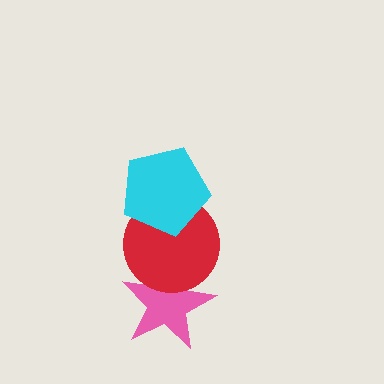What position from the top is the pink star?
The pink star is 3rd from the top.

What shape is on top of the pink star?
The red circle is on top of the pink star.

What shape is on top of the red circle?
The cyan pentagon is on top of the red circle.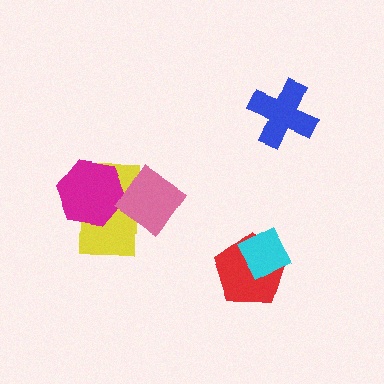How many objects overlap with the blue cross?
0 objects overlap with the blue cross.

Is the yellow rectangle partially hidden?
Yes, it is partially covered by another shape.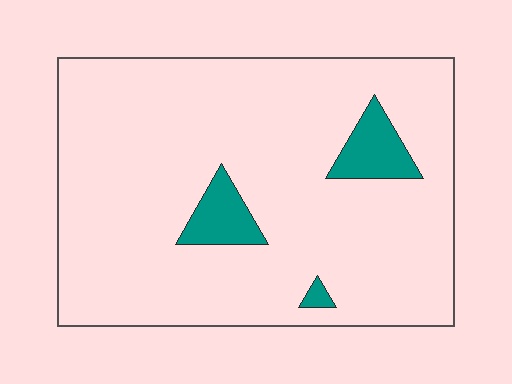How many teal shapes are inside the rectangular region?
3.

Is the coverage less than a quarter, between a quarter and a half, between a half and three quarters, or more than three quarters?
Less than a quarter.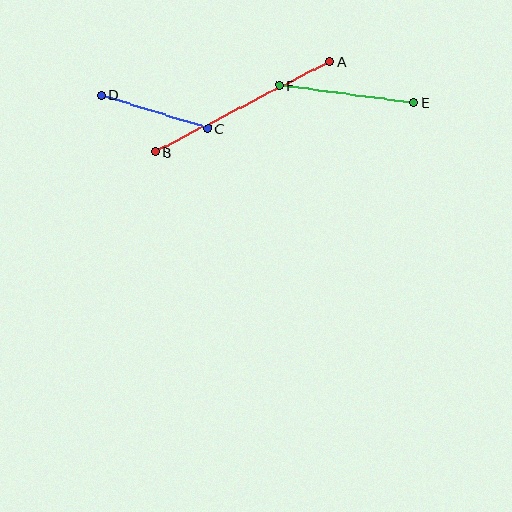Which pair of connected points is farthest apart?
Points A and B are farthest apart.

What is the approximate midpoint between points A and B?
The midpoint is at approximately (242, 107) pixels.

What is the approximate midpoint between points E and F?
The midpoint is at approximately (346, 94) pixels.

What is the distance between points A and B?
The distance is approximately 197 pixels.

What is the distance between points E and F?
The distance is approximately 136 pixels.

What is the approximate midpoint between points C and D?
The midpoint is at approximately (155, 112) pixels.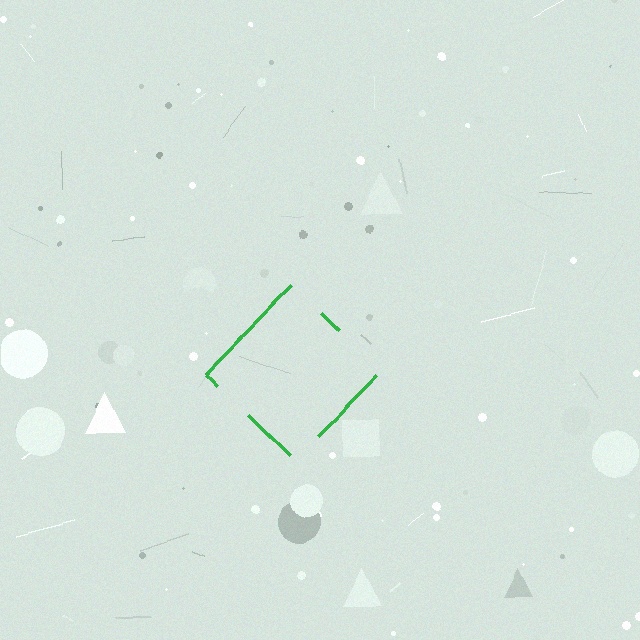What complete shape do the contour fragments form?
The contour fragments form a diamond.